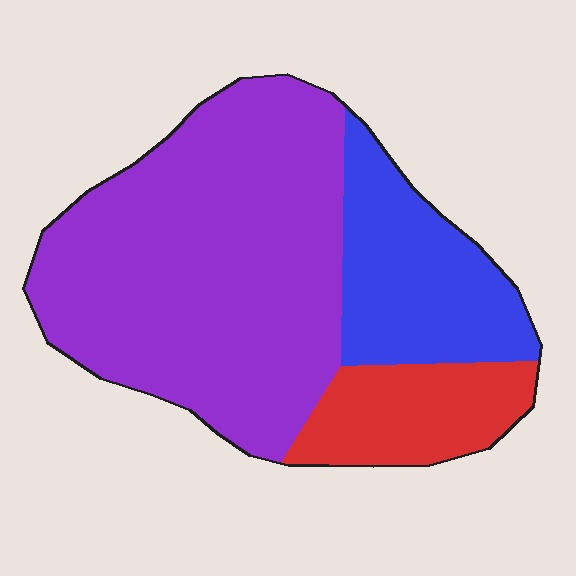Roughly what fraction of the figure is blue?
Blue covers 22% of the figure.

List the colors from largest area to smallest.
From largest to smallest: purple, blue, red.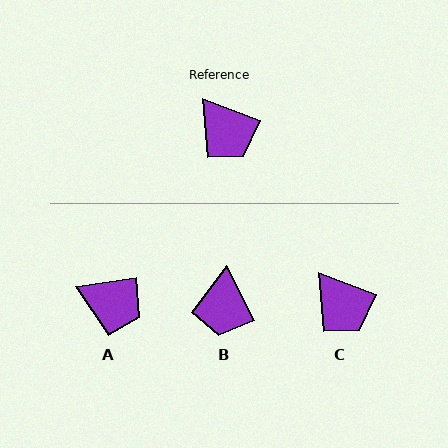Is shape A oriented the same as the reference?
No, it is off by about 29 degrees.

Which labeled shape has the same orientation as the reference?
C.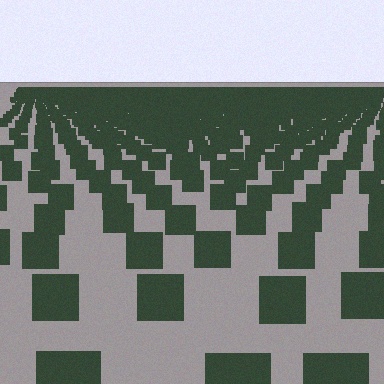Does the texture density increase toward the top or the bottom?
Density increases toward the top.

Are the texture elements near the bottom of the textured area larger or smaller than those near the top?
Larger. Near the bottom, elements are closer to the viewer and appear at a bigger on-screen size.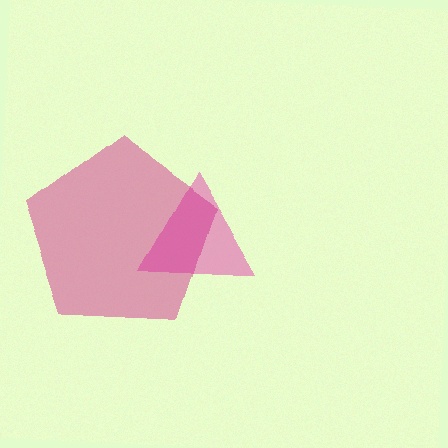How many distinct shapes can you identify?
There are 2 distinct shapes: a pink triangle, a magenta pentagon.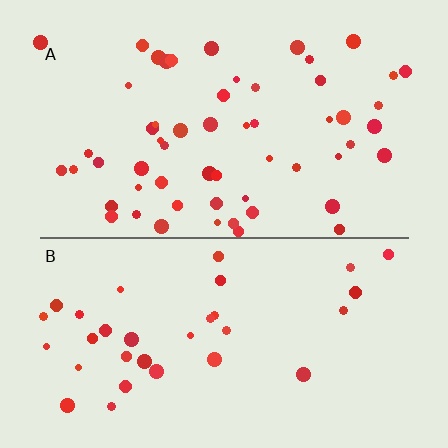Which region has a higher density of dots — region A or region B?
A (the top).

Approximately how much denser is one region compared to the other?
Approximately 1.8× — region A over region B.